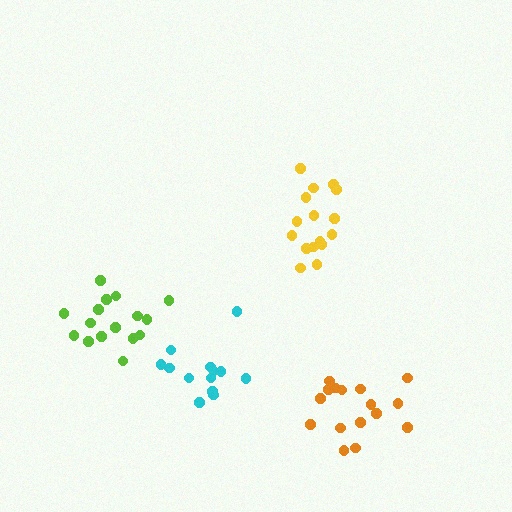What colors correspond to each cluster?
The clusters are colored: orange, yellow, lime, cyan.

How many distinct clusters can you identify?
There are 4 distinct clusters.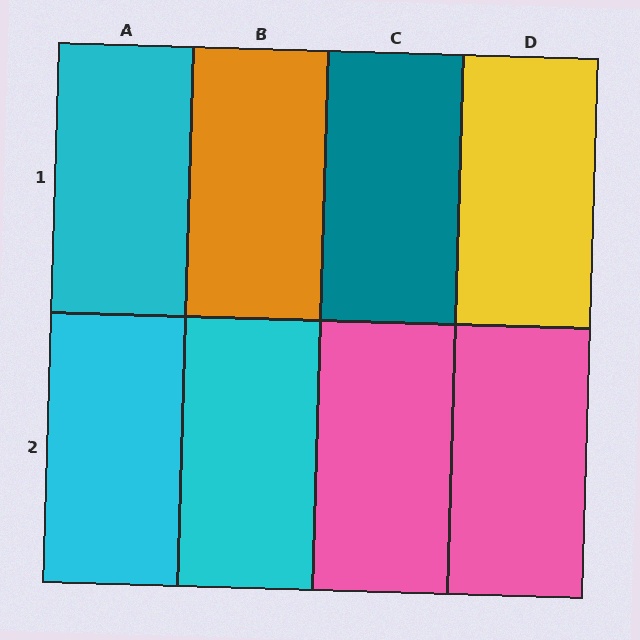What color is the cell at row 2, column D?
Pink.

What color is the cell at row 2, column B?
Cyan.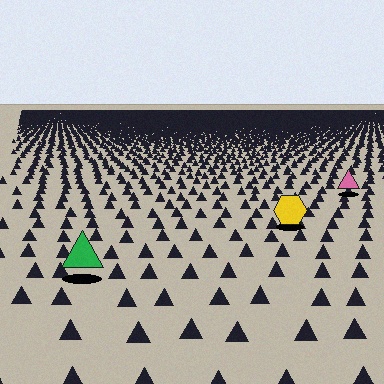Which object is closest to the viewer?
The green triangle is closest. The texture marks near it are larger and more spread out.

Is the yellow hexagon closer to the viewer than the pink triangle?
Yes. The yellow hexagon is closer — you can tell from the texture gradient: the ground texture is coarser near it.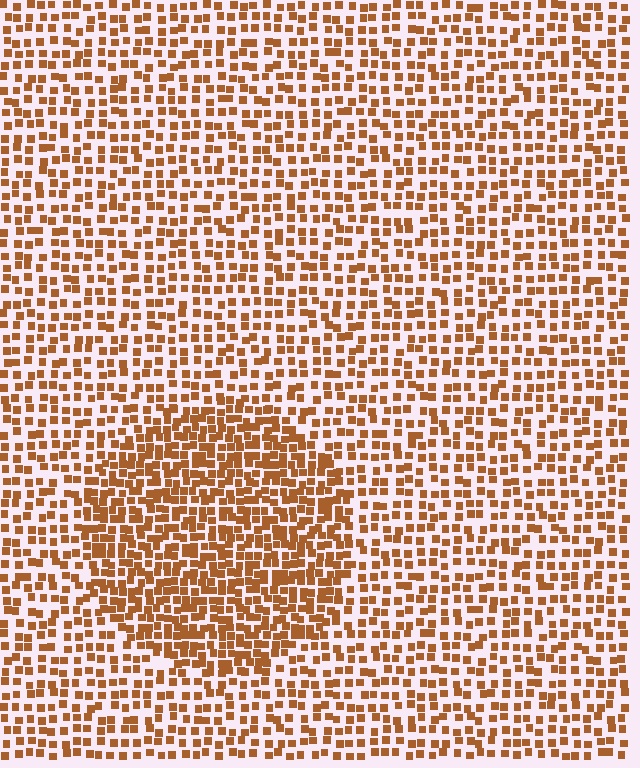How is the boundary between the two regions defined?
The boundary is defined by a change in element density (approximately 1.7x ratio). All elements are the same color, size, and shape.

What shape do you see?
I see a circle.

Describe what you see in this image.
The image contains small brown elements arranged at two different densities. A circle-shaped region is visible where the elements are more densely packed than the surrounding area.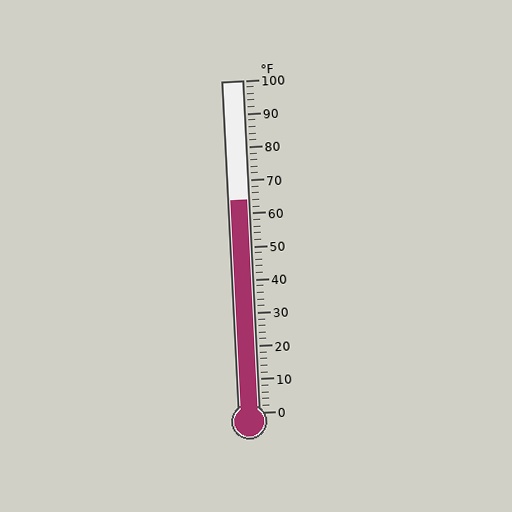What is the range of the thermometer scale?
The thermometer scale ranges from 0°F to 100°F.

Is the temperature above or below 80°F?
The temperature is below 80°F.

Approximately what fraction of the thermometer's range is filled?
The thermometer is filled to approximately 65% of its range.